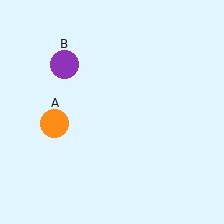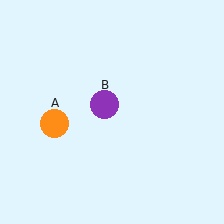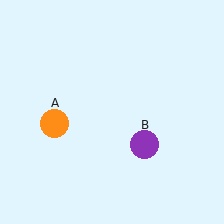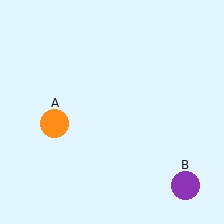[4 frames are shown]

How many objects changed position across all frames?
1 object changed position: purple circle (object B).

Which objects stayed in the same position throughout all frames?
Orange circle (object A) remained stationary.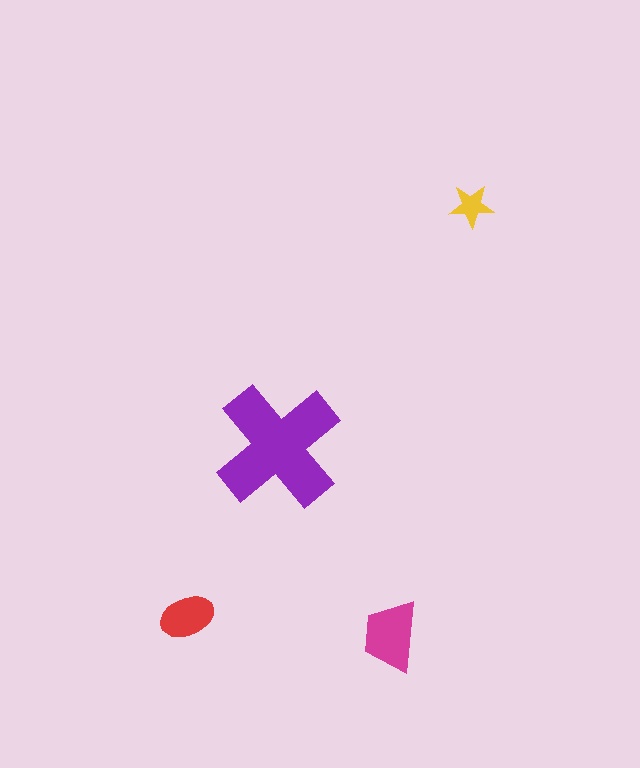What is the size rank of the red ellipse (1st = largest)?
3rd.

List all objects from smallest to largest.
The yellow star, the red ellipse, the magenta trapezoid, the purple cross.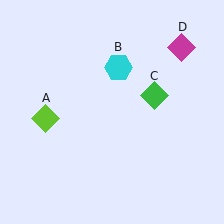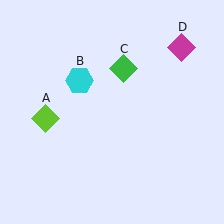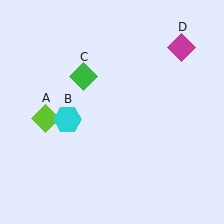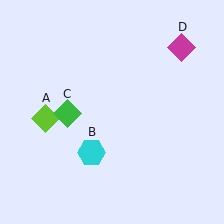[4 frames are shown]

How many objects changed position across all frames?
2 objects changed position: cyan hexagon (object B), green diamond (object C).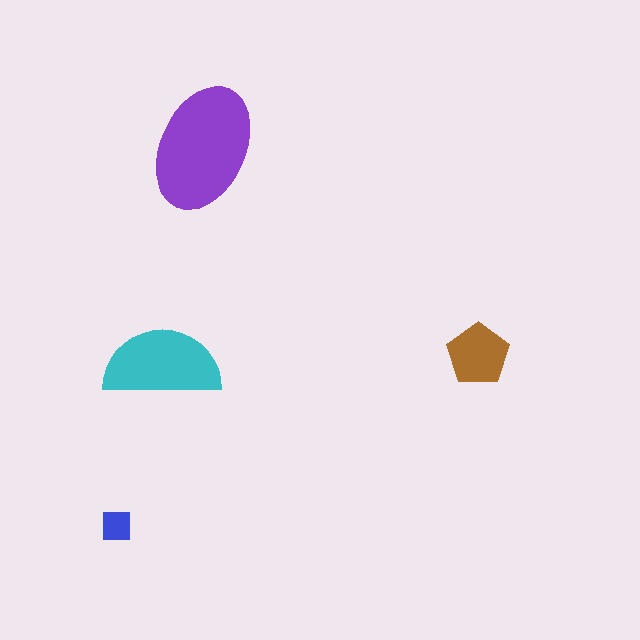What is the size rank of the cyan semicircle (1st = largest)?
2nd.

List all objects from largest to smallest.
The purple ellipse, the cyan semicircle, the brown pentagon, the blue square.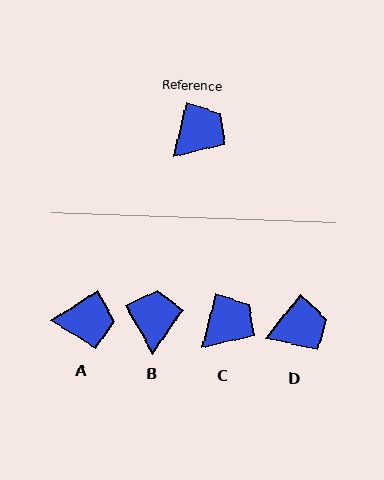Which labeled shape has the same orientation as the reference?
C.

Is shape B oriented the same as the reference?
No, it is off by about 43 degrees.